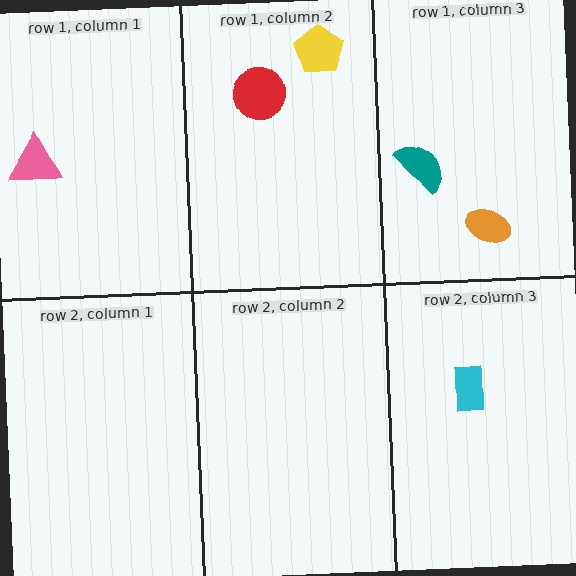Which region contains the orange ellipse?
The row 1, column 3 region.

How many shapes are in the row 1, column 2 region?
2.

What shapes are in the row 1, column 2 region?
The yellow pentagon, the red circle.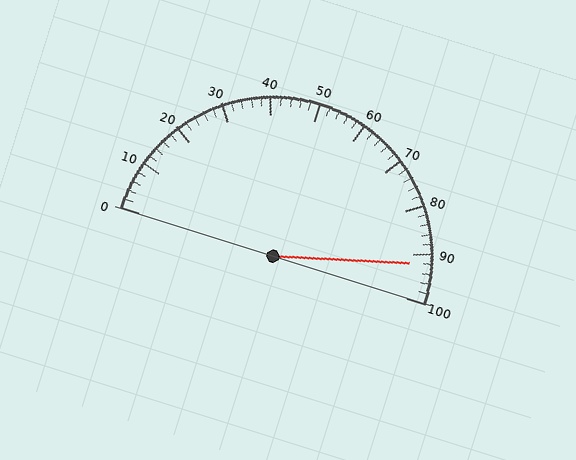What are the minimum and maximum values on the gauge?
The gauge ranges from 0 to 100.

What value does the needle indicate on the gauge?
The needle indicates approximately 92.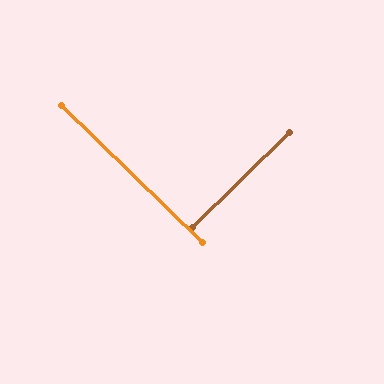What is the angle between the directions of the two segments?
Approximately 88 degrees.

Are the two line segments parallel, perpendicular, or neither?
Perpendicular — they meet at approximately 88°.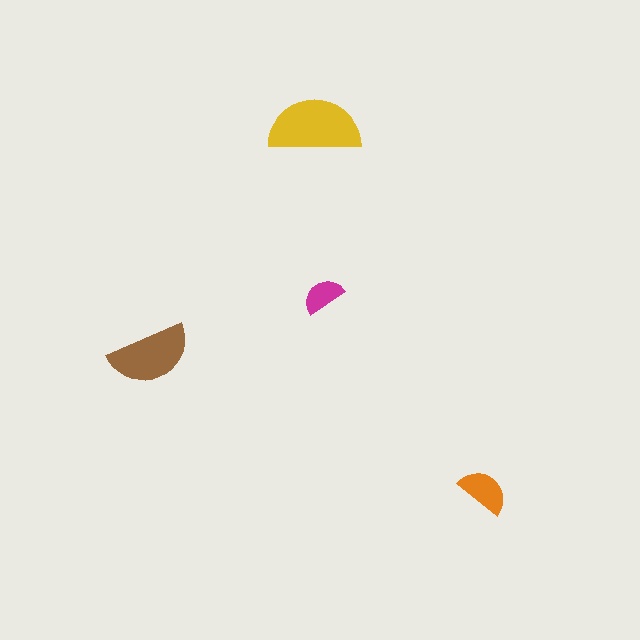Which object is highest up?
The yellow semicircle is topmost.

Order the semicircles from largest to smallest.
the yellow one, the brown one, the orange one, the magenta one.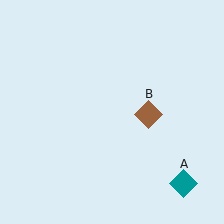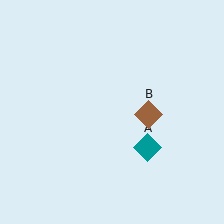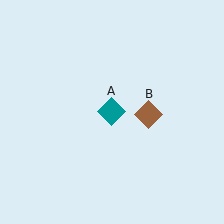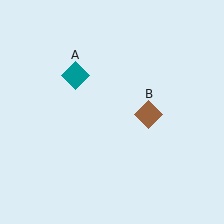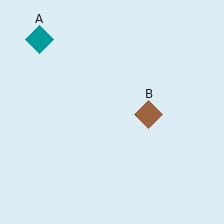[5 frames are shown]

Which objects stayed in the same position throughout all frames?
Brown diamond (object B) remained stationary.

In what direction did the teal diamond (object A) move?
The teal diamond (object A) moved up and to the left.